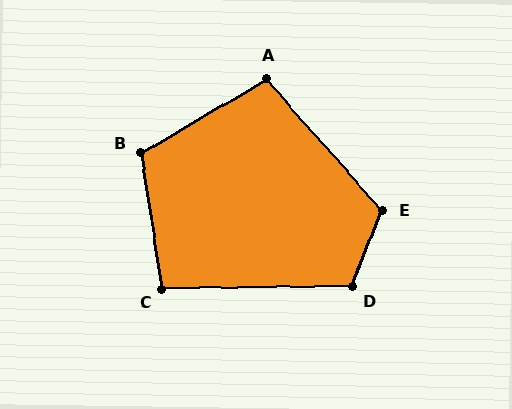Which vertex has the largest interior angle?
E, at approximately 117 degrees.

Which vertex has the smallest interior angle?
C, at approximately 98 degrees.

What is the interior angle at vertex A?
Approximately 101 degrees (obtuse).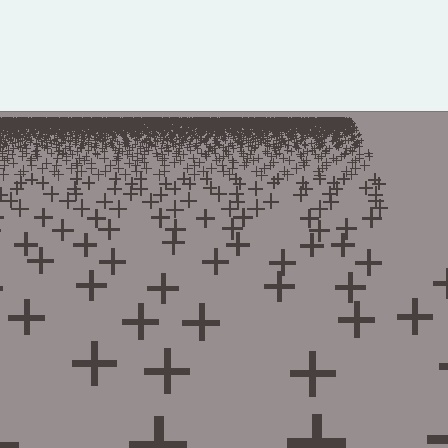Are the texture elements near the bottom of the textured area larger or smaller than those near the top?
Larger. Near the bottom, elements are closer to the viewer and appear at a bigger on-screen size.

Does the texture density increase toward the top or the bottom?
Density increases toward the top.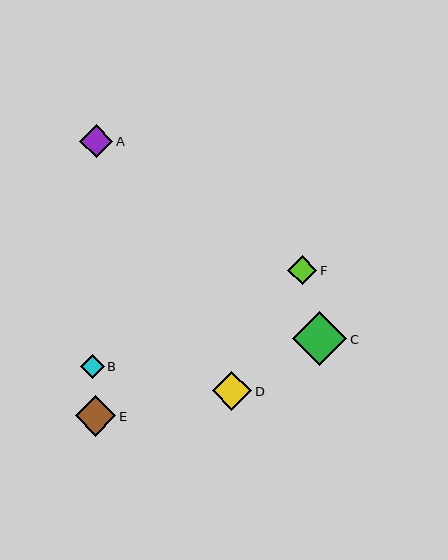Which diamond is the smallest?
Diamond B is the smallest with a size of approximately 24 pixels.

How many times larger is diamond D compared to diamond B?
Diamond D is approximately 1.6 times the size of diamond B.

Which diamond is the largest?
Diamond C is the largest with a size of approximately 54 pixels.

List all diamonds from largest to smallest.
From largest to smallest: C, E, D, A, F, B.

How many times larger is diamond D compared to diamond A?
Diamond D is approximately 1.2 times the size of diamond A.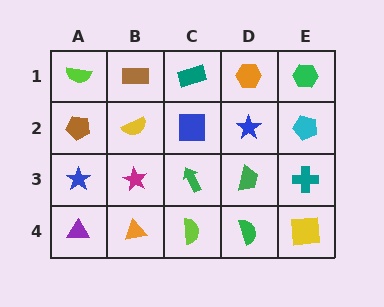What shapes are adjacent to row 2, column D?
An orange hexagon (row 1, column D), a green trapezoid (row 3, column D), a blue square (row 2, column C), a cyan pentagon (row 2, column E).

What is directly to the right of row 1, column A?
A brown rectangle.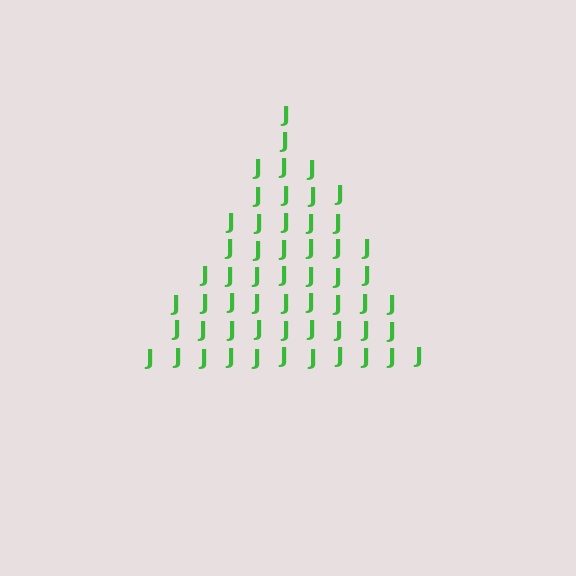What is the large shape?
The large shape is a triangle.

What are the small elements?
The small elements are letter J's.